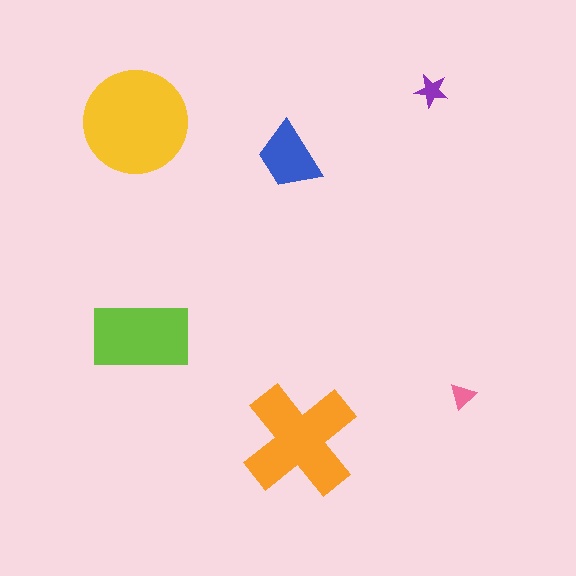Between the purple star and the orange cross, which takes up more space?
The orange cross.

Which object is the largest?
The yellow circle.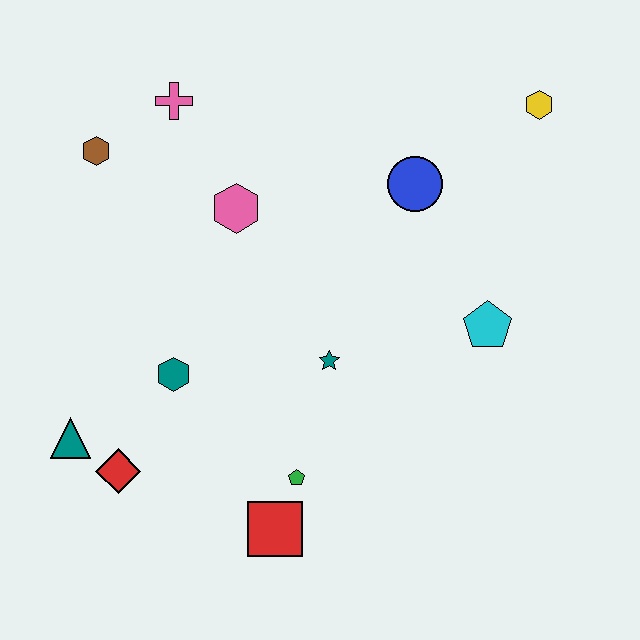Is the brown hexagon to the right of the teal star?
No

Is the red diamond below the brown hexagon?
Yes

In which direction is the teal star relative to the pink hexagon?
The teal star is below the pink hexagon.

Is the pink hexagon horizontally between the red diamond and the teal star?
Yes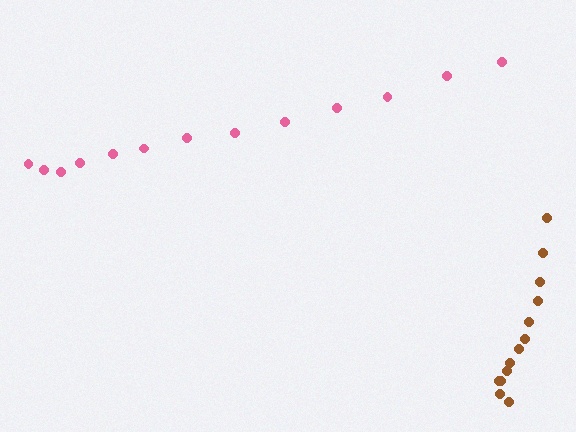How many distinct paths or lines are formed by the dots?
There are 2 distinct paths.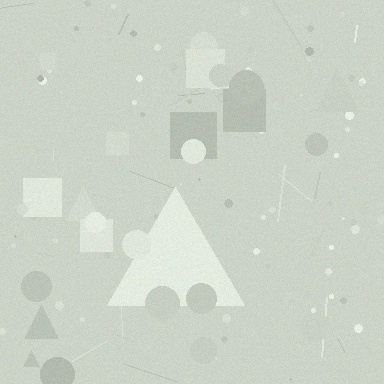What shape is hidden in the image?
A triangle is hidden in the image.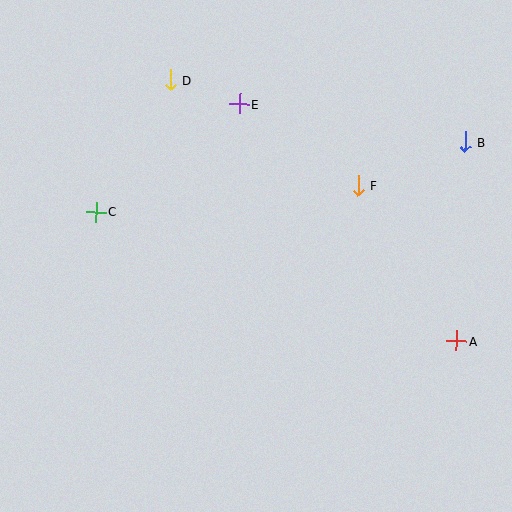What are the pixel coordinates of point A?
Point A is at (457, 341).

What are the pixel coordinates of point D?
Point D is at (170, 80).